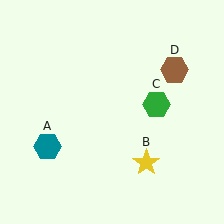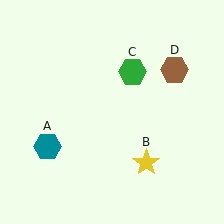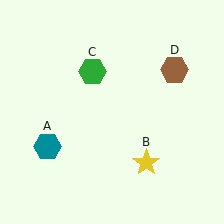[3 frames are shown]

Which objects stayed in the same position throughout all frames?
Teal hexagon (object A) and yellow star (object B) and brown hexagon (object D) remained stationary.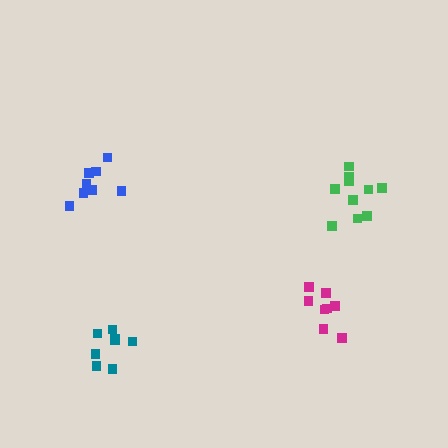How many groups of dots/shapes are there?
There are 4 groups.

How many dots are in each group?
Group 1: 8 dots, Group 2: 8 dots, Group 3: 8 dots, Group 4: 10 dots (34 total).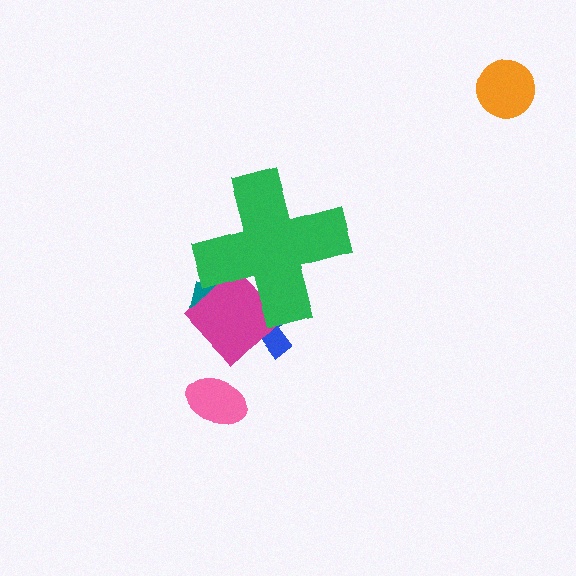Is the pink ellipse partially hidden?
No, the pink ellipse is fully visible.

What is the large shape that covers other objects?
A green cross.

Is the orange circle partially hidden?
No, the orange circle is fully visible.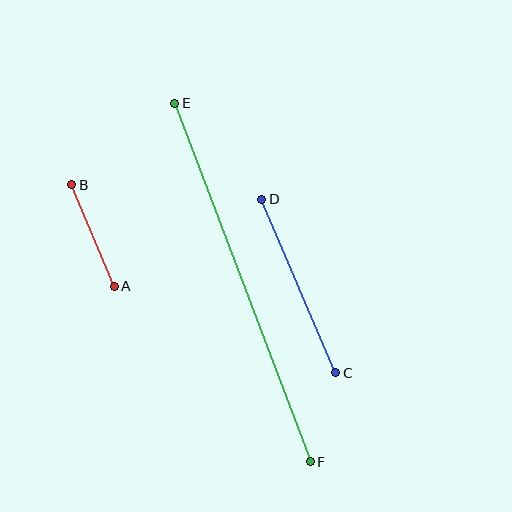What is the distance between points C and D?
The distance is approximately 189 pixels.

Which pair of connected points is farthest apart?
Points E and F are farthest apart.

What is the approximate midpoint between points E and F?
The midpoint is at approximately (242, 283) pixels.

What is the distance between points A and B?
The distance is approximately 110 pixels.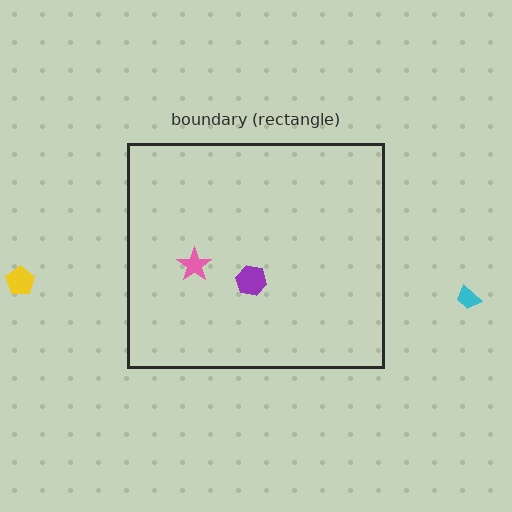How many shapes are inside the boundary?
2 inside, 2 outside.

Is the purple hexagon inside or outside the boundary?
Inside.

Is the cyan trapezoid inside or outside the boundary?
Outside.